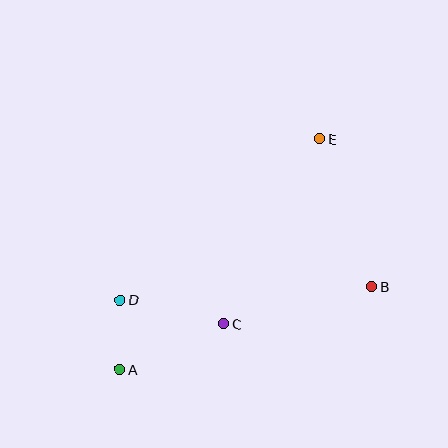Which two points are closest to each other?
Points A and D are closest to each other.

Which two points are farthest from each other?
Points A and E are farthest from each other.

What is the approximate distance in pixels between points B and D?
The distance between B and D is approximately 252 pixels.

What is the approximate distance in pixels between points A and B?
The distance between A and B is approximately 265 pixels.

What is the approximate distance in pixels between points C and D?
The distance between C and D is approximately 106 pixels.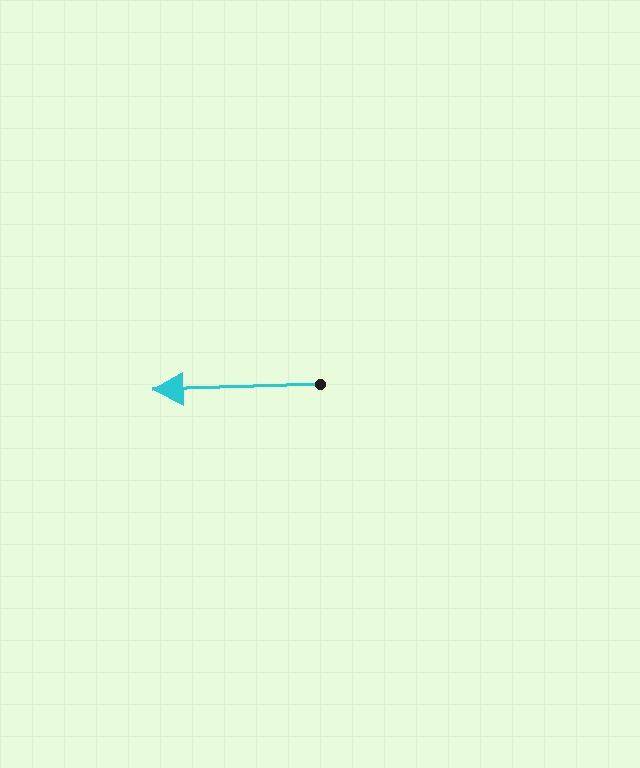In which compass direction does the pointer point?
West.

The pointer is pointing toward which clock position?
Roughly 9 o'clock.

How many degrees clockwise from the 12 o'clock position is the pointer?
Approximately 268 degrees.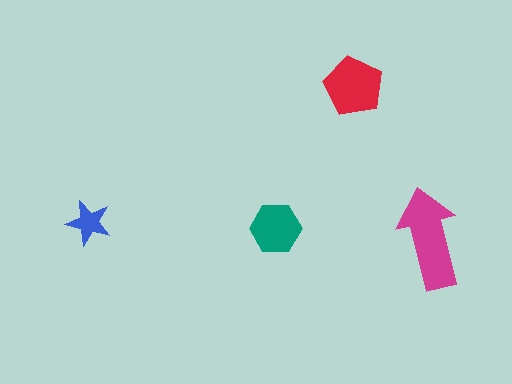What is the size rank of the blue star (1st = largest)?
4th.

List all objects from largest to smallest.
The magenta arrow, the red pentagon, the teal hexagon, the blue star.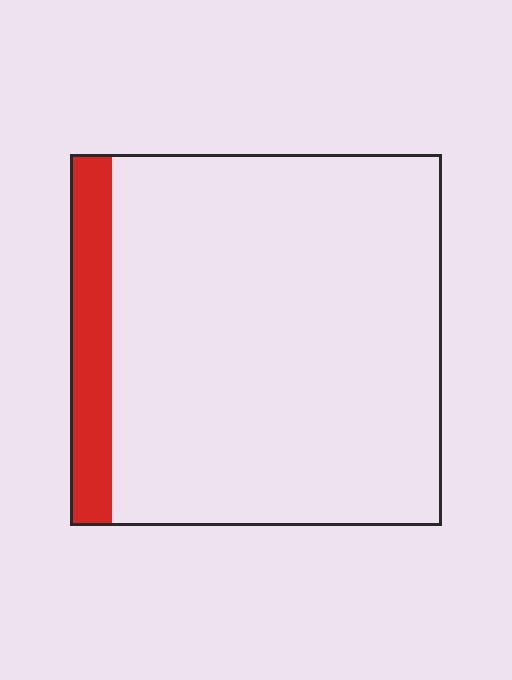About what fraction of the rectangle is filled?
About one eighth (1/8).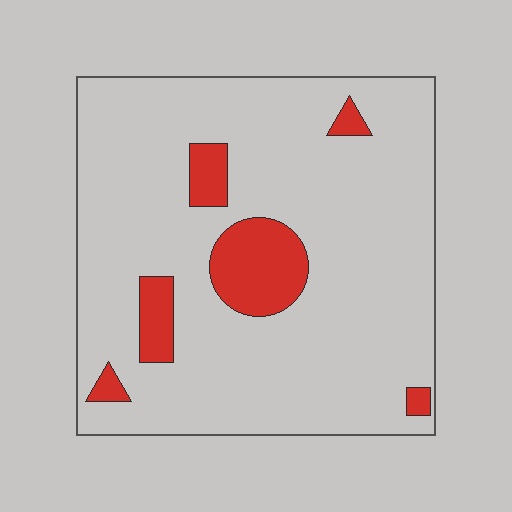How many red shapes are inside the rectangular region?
6.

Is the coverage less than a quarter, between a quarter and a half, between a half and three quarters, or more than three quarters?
Less than a quarter.